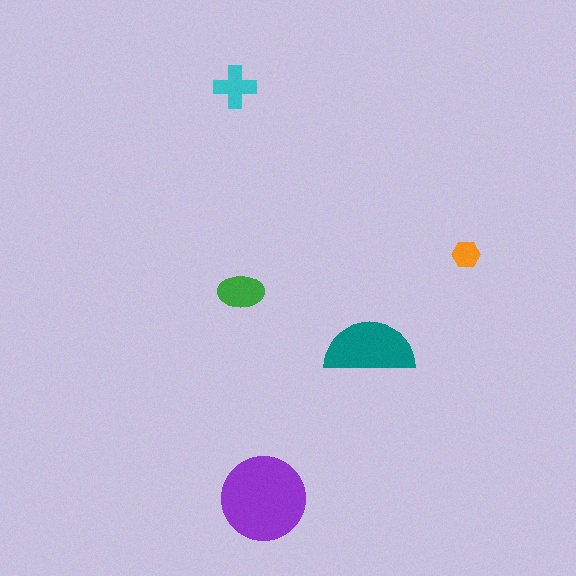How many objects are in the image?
There are 5 objects in the image.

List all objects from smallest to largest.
The orange hexagon, the cyan cross, the green ellipse, the teal semicircle, the purple circle.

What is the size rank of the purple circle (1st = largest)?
1st.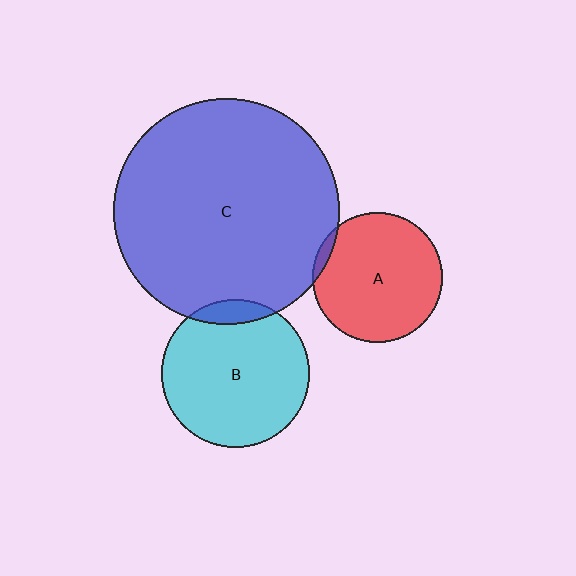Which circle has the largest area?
Circle C (blue).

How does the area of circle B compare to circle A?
Approximately 1.3 times.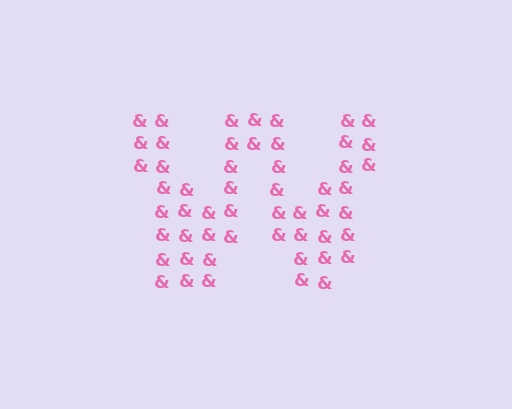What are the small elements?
The small elements are ampersands.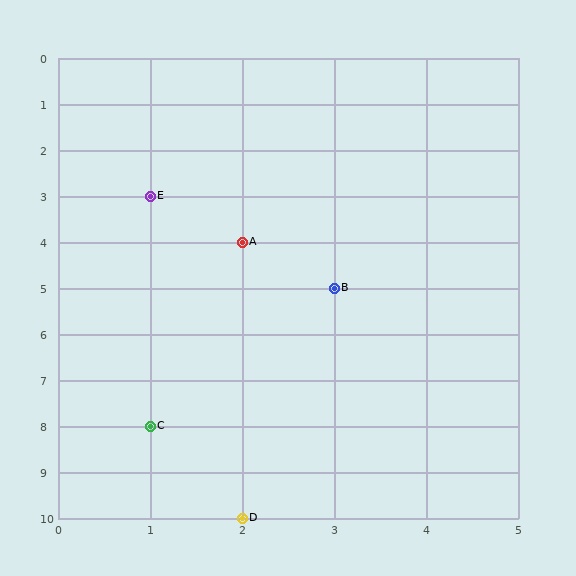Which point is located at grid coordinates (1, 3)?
Point E is at (1, 3).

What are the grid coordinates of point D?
Point D is at grid coordinates (2, 10).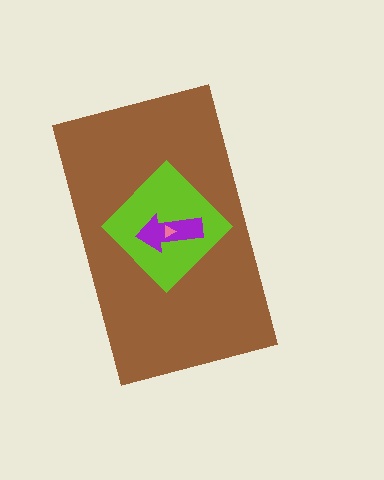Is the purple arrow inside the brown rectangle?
Yes.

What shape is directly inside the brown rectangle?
The lime diamond.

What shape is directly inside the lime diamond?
The purple arrow.